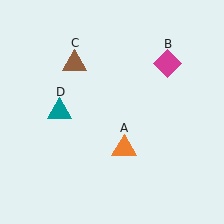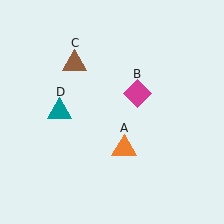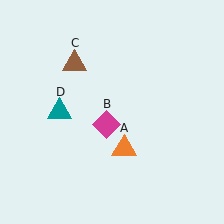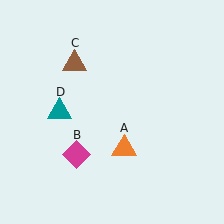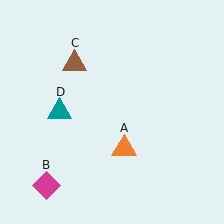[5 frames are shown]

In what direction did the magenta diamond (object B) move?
The magenta diamond (object B) moved down and to the left.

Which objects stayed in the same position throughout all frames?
Orange triangle (object A) and brown triangle (object C) and teal triangle (object D) remained stationary.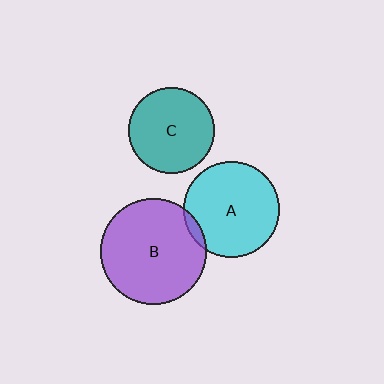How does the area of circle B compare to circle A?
Approximately 1.2 times.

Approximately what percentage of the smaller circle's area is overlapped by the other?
Approximately 5%.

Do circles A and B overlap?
Yes.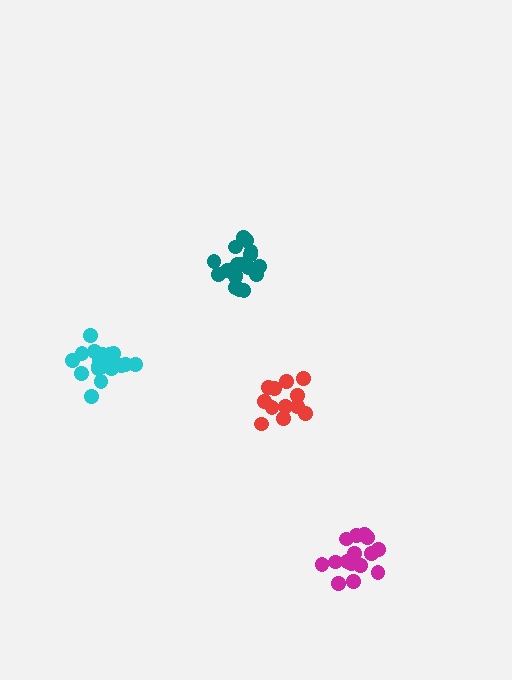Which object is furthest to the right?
The magenta cluster is rightmost.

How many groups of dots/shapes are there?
There are 4 groups.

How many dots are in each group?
Group 1: 20 dots, Group 2: 14 dots, Group 3: 15 dots, Group 4: 19 dots (68 total).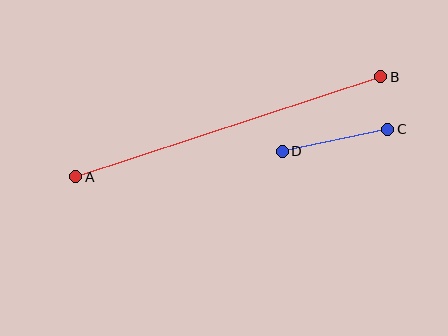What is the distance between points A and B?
The distance is approximately 321 pixels.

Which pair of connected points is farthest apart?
Points A and B are farthest apart.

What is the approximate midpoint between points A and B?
The midpoint is at approximately (228, 127) pixels.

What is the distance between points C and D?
The distance is approximately 108 pixels.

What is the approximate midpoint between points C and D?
The midpoint is at approximately (335, 140) pixels.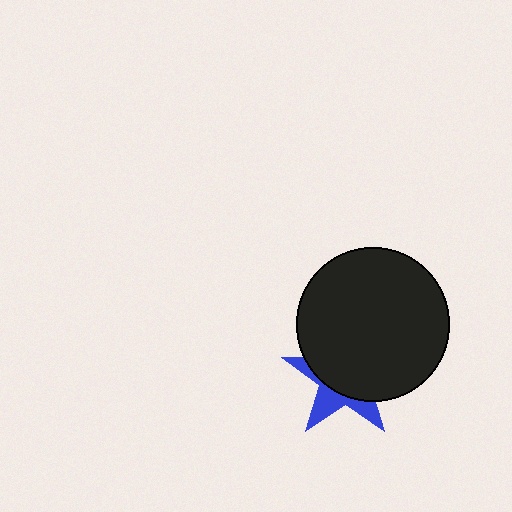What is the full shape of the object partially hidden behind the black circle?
The partially hidden object is a blue star.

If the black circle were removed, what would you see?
You would see the complete blue star.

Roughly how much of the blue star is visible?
A small part of it is visible (roughly 34%).